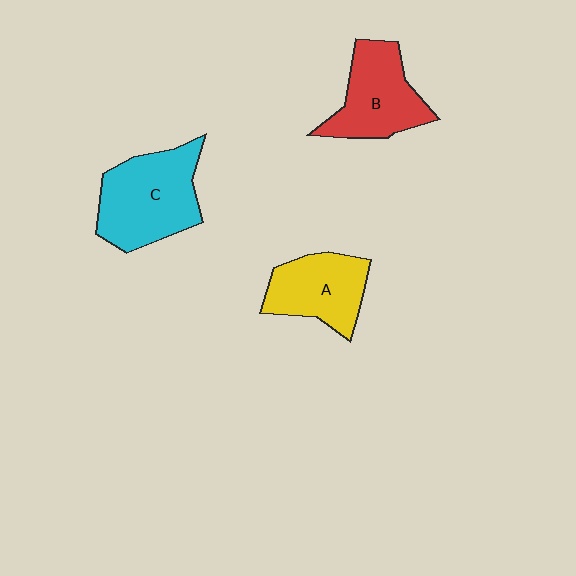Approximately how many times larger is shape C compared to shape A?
Approximately 1.3 times.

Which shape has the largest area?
Shape C (cyan).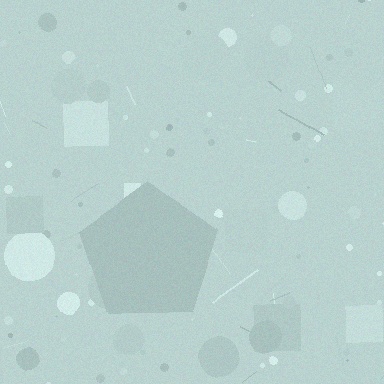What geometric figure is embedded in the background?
A pentagon is embedded in the background.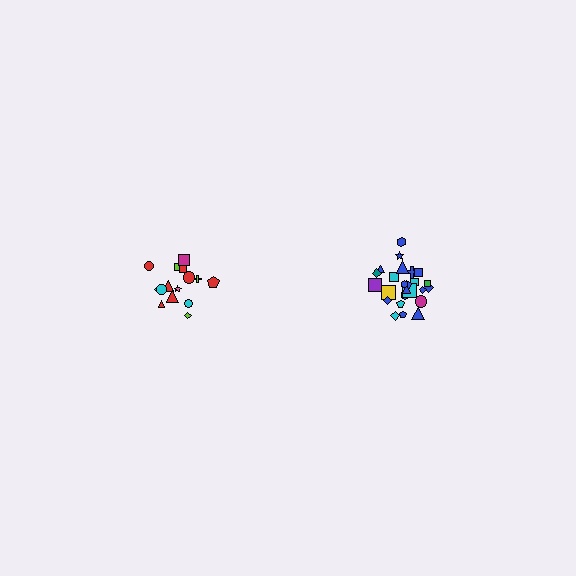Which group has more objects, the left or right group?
The right group.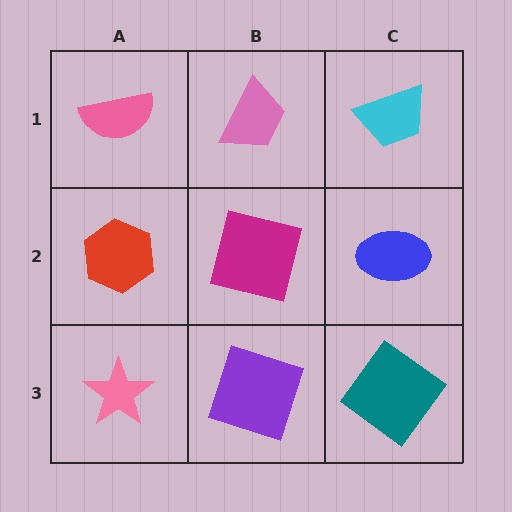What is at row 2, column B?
A magenta square.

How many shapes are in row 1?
3 shapes.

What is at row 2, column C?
A blue ellipse.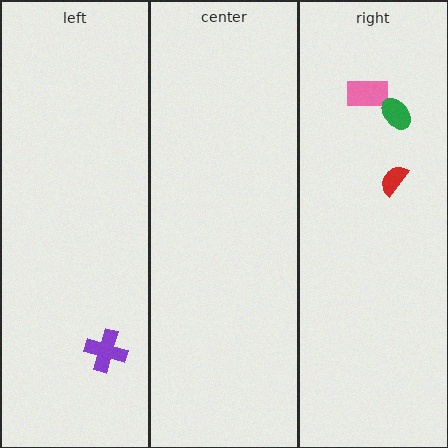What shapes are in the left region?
The purple cross.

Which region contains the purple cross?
The left region.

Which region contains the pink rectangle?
The right region.